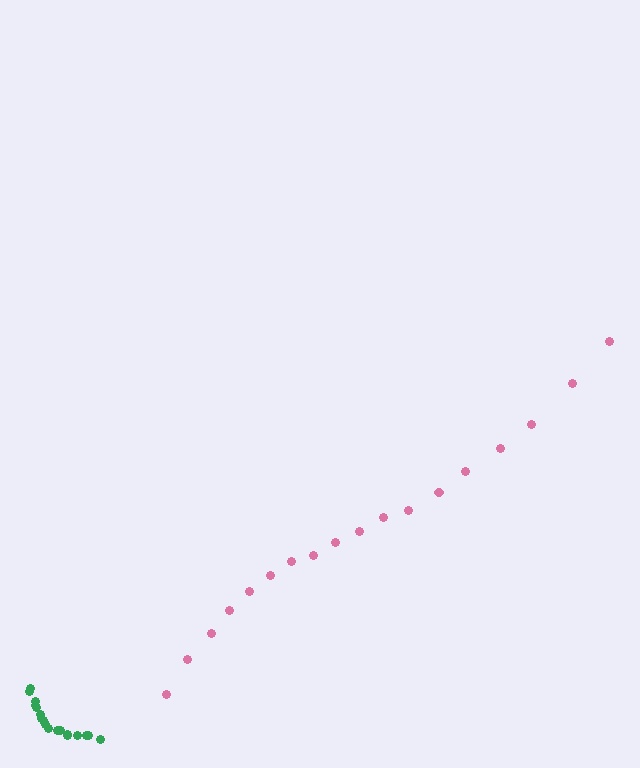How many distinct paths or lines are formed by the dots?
There are 2 distinct paths.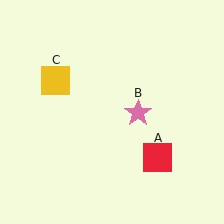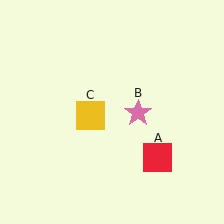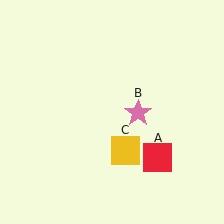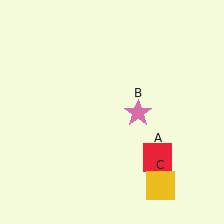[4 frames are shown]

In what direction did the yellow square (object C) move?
The yellow square (object C) moved down and to the right.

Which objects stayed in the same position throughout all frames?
Red square (object A) and pink star (object B) remained stationary.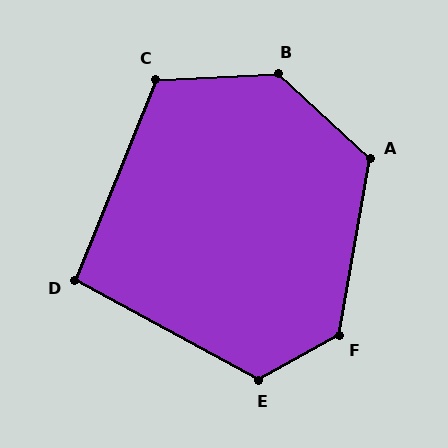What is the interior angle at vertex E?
Approximately 122 degrees (obtuse).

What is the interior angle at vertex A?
Approximately 123 degrees (obtuse).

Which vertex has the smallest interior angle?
D, at approximately 97 degrees.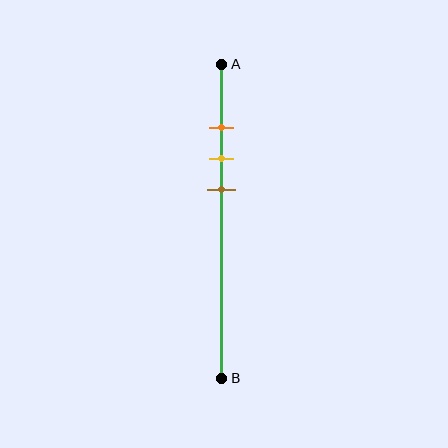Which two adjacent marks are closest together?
The orange and yellow marks are the closest adjacent pair.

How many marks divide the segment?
There are 3 marks dividing the segment.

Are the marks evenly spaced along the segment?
Yes, the marks are approximately evenly spaced.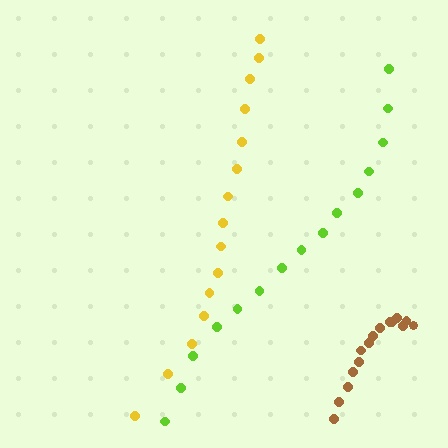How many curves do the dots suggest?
There are 3 distinct paths.